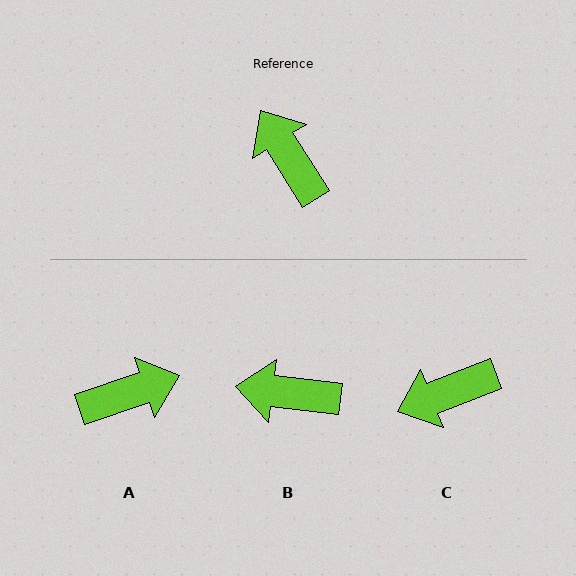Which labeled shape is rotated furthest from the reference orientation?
A, about 103 degrees away.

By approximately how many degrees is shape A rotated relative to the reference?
Approximately 103 degrees clockwise.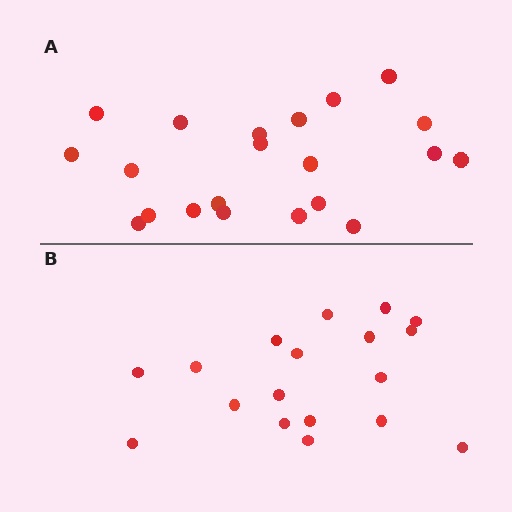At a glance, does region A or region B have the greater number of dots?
Region A (the top region) has more dots.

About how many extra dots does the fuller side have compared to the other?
Region A has just a few more — roughly 2 or 3 more dots than region B.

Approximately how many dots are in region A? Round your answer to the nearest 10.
About 20 dots. (The exact count is 21, which rounds to 20.)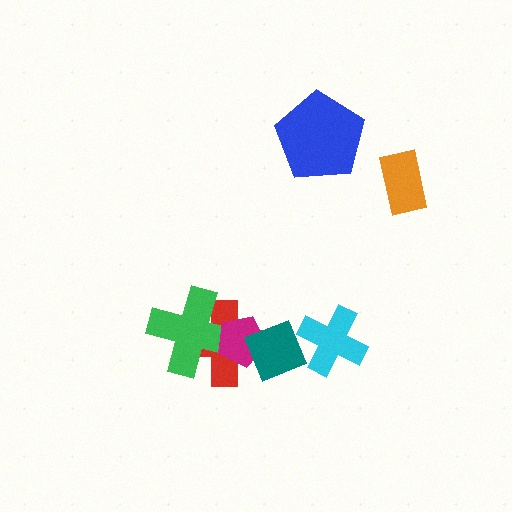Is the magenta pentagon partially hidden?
Yes, it is partially covered by another shape.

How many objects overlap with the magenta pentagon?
3 objects overlap with the magenta pentagon.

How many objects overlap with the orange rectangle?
0 objects overlap with the orange rectangle.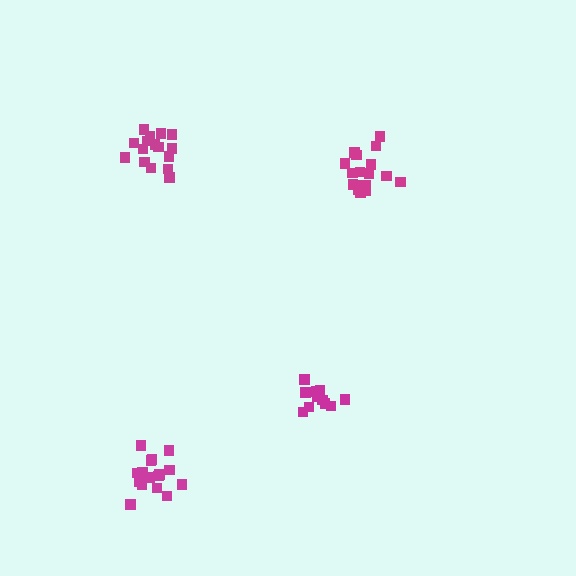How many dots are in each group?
Group 1: 11 dots, Group 2: 17 dots, Group 3: 16 dots, Group 4: 17 dots (61 total).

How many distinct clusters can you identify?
There are 4 distinct clusters.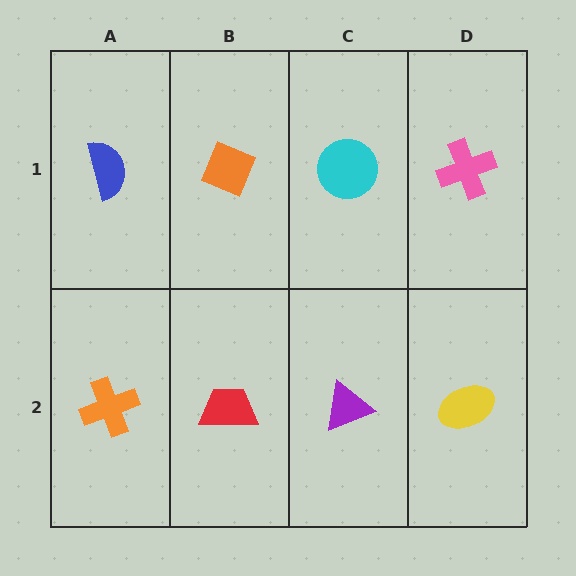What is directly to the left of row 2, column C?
A red trapezoid.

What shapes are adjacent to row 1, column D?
A yellow ellipse (row 2, column D), a cyan circle (row 1, column C).